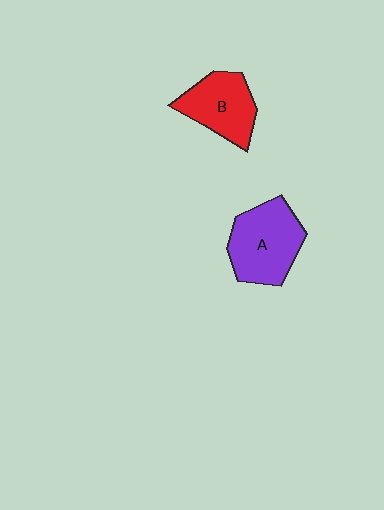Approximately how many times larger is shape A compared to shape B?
Approximately 1.2 times.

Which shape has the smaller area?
Shape B (red).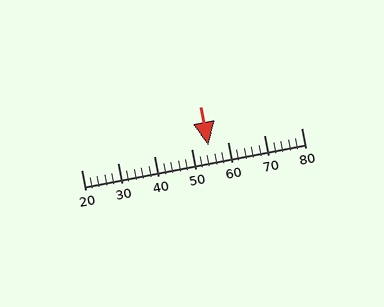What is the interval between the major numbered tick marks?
The major tick marks are spaced 10 units apart.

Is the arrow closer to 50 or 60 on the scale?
The arrow is closer to 50.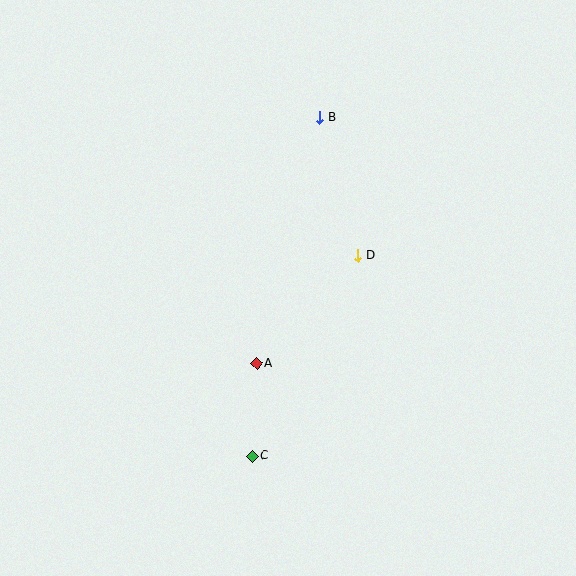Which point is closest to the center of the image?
Point D at (358, 256) is closest to the center.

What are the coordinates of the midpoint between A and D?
The midpoint between A and D is at (307, 309).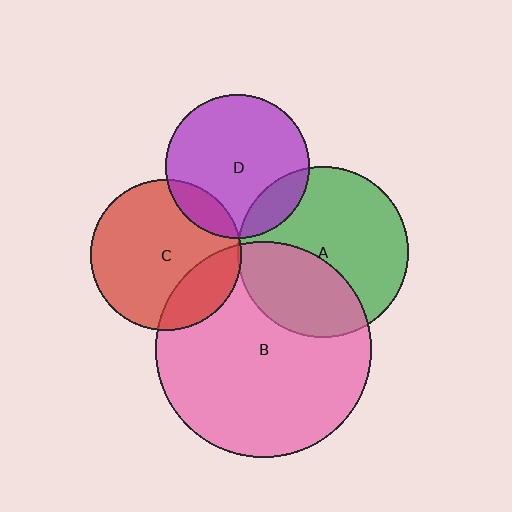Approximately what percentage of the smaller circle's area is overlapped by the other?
Approximately 20%.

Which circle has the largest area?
Circle B (pink).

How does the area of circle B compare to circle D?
Approximately 2.2 times.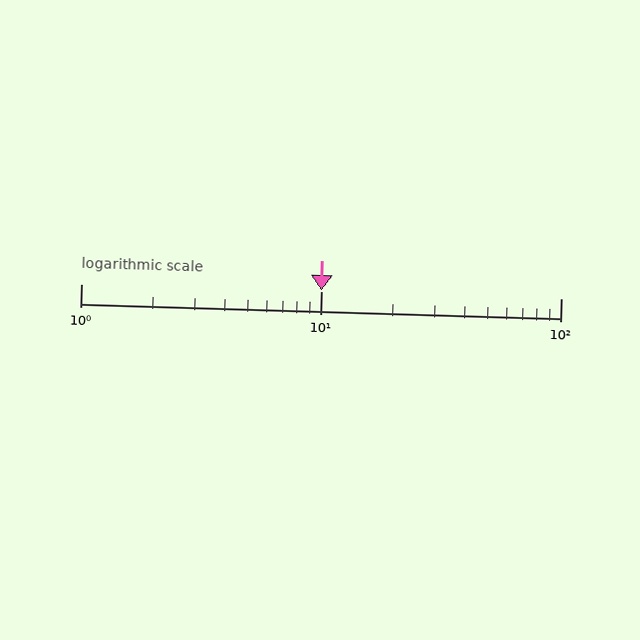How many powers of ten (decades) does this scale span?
The scale spans 2 decades, from 1 to 100.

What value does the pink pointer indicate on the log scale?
The pointer indicates approximately 10.